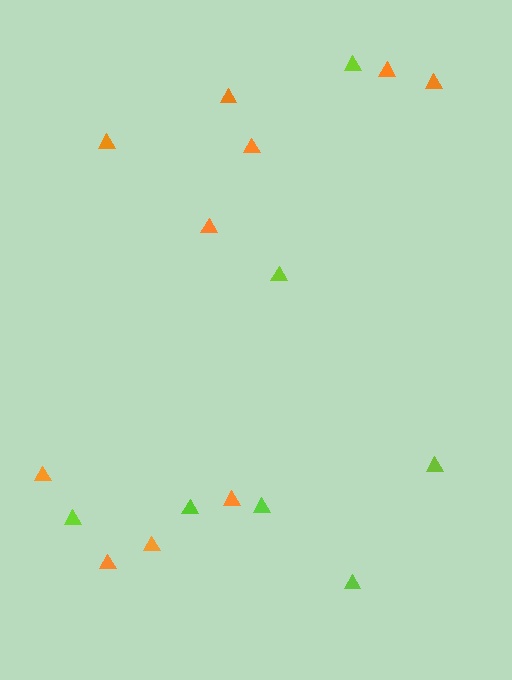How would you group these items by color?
There are 2 groups: one group of orange triangles (10) and one group of lime triangles (7).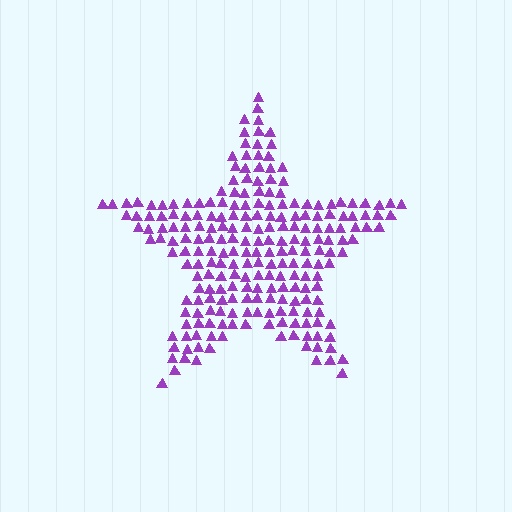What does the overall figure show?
The overall figure shows a star.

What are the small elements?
The small elements are triangles.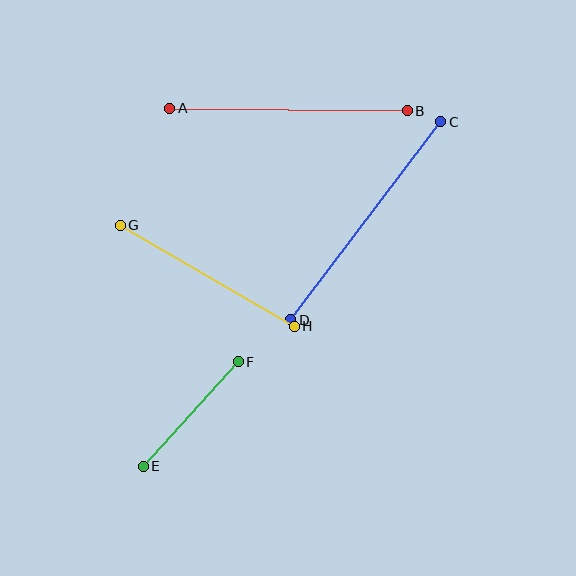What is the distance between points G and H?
The distance is approximately 201 pixels.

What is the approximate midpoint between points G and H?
The midpoint is at approximately (207, 276) pixels.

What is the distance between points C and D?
The distance is approximately 248 pixels.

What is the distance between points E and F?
The distance is approximately 141 pixels.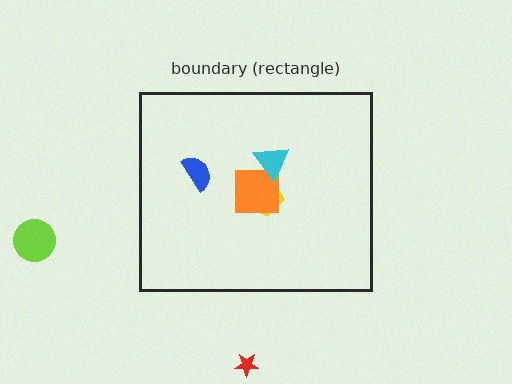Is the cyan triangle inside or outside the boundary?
Inside.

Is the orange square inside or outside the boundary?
Inside.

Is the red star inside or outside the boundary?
Outside.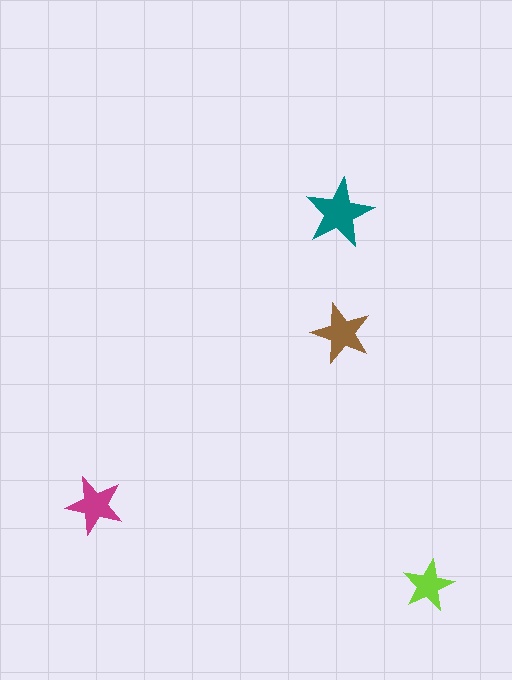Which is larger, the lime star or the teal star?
The teal one.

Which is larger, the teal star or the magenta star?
The teal one.